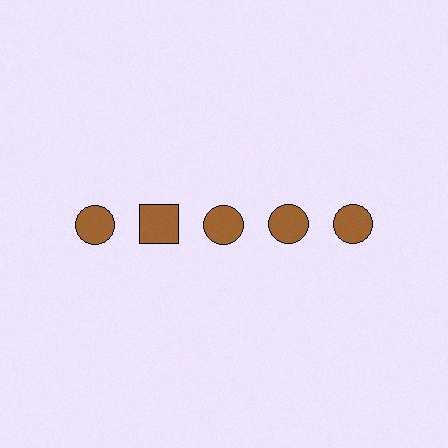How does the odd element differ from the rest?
It has a different shape: square instead of circle.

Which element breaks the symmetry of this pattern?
The brown square in the top row, second from left column breaks the symmetry. All other shapes are brown circles.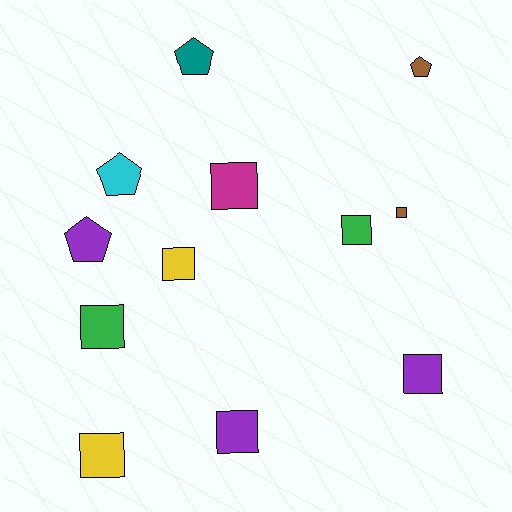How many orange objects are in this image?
There are no orange objects.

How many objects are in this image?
There are 12 objects.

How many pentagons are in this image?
There are 4 pentagons.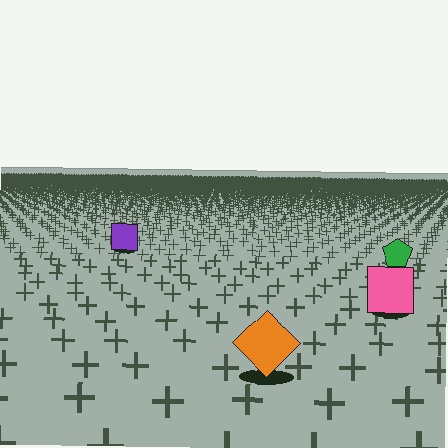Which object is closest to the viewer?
The orange diamond is closest. The texture marks near it are larger and more spread out.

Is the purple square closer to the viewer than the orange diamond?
No. The orange diamond is closer — you can tell from the texture gradient: the ground texture is coarser near it.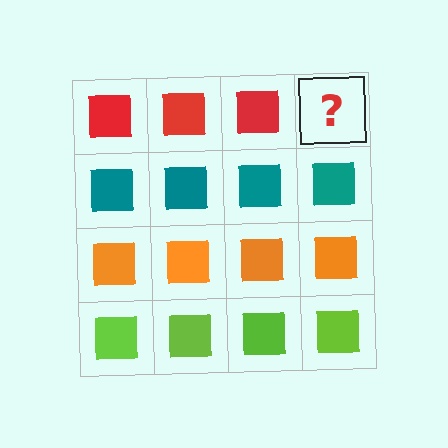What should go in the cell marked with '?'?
The missing cell should contain a red square.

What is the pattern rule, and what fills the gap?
The rule is that each row has a consistent color. The gap should be filled with a red square.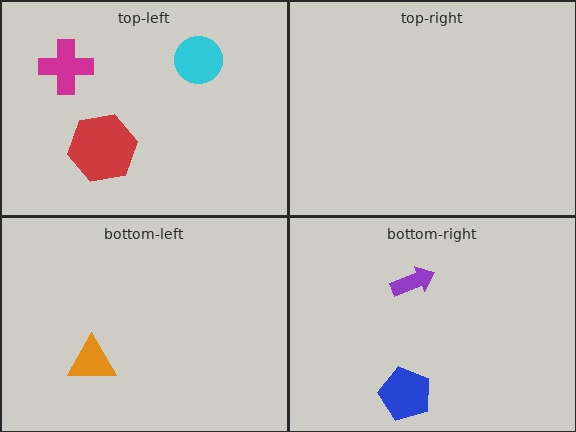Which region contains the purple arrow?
The bottom-right region.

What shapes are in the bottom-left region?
The orange triangle.